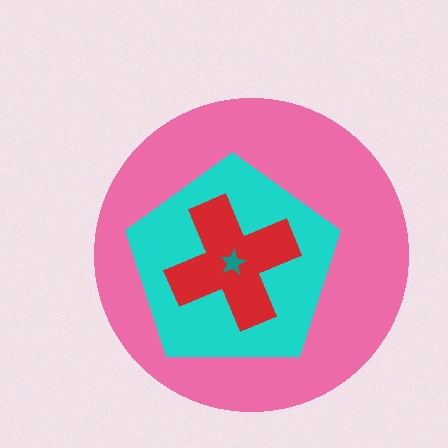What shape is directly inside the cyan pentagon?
The red cross.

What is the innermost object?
The teal star.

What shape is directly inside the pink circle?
The cyan pentagon.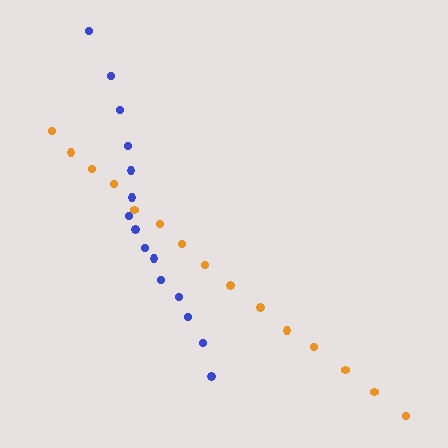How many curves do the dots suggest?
There are 2 distinct paths.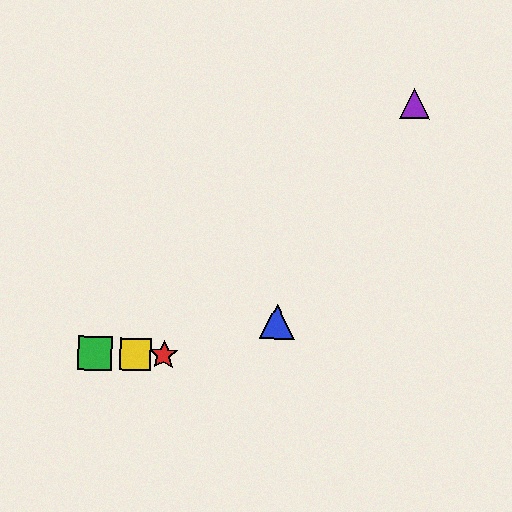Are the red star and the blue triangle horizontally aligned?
No, the red star is at y≈355 and the blue triangle is at y≈322.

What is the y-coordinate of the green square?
The green square is at y≈353.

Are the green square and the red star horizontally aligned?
Yes, both are at y≈353.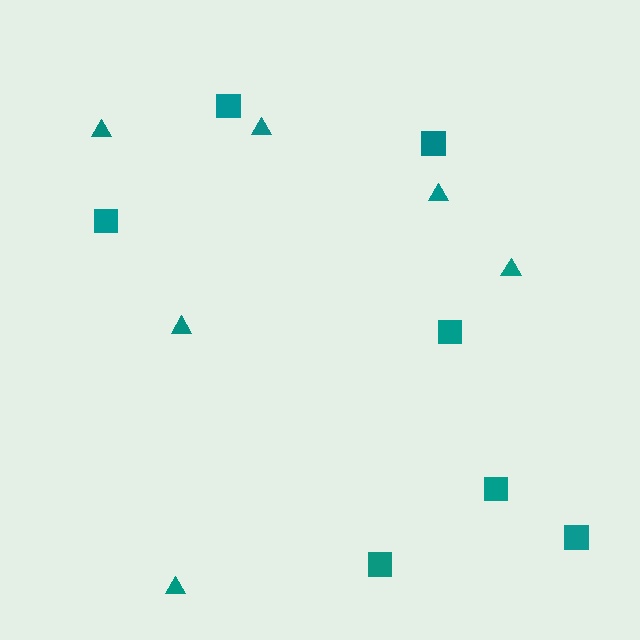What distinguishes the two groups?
There are 2 groups: one group of triangles (6) and one group of squares (7).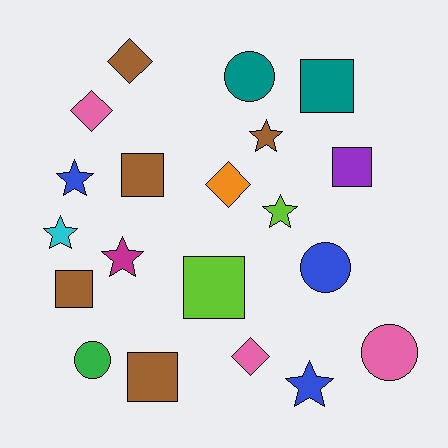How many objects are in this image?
There are 20 objects.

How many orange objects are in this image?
There is 1 orange object.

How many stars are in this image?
There are 6 stars.